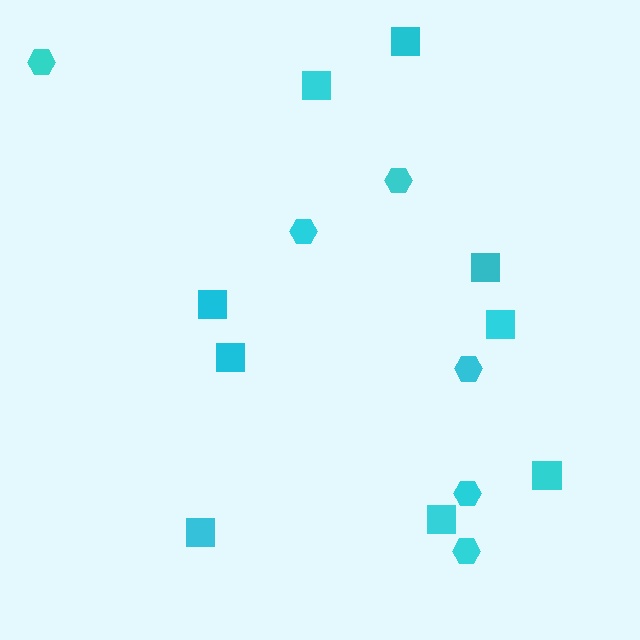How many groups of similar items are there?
There are 2 groups: one group of hexagons (6) and one group of squares (9).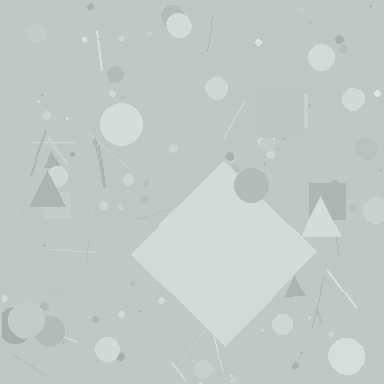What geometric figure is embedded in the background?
A diamond is embedded in the background.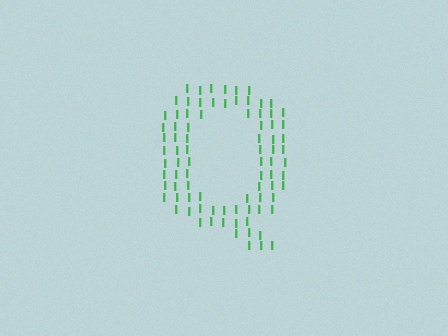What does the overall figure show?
The overall figure shows the letter Q.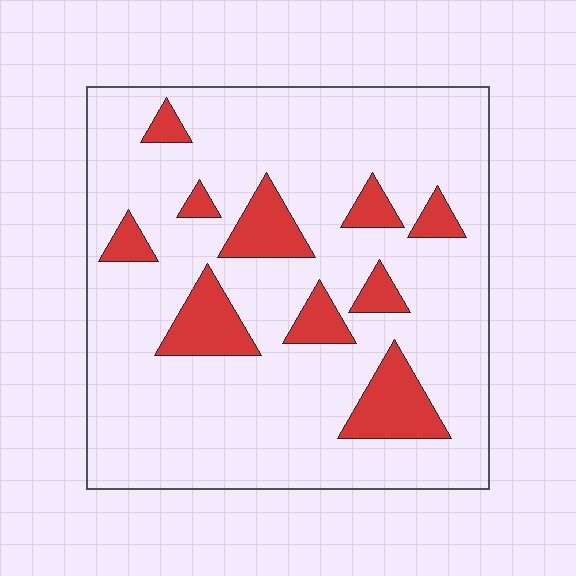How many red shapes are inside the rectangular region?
10.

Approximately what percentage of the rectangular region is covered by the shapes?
Approximately 15%.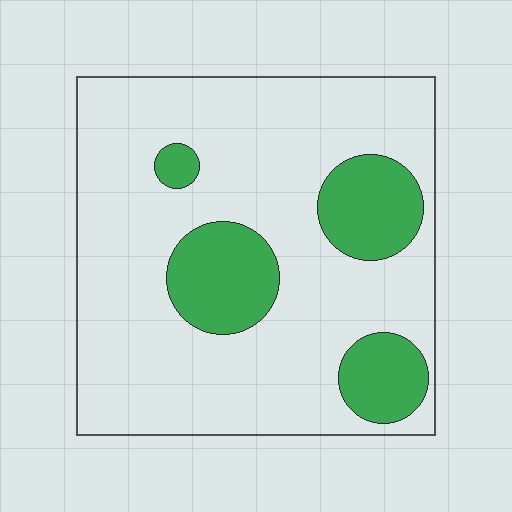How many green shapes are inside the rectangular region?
4.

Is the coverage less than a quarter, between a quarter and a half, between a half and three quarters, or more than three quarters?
Less than a quarter.